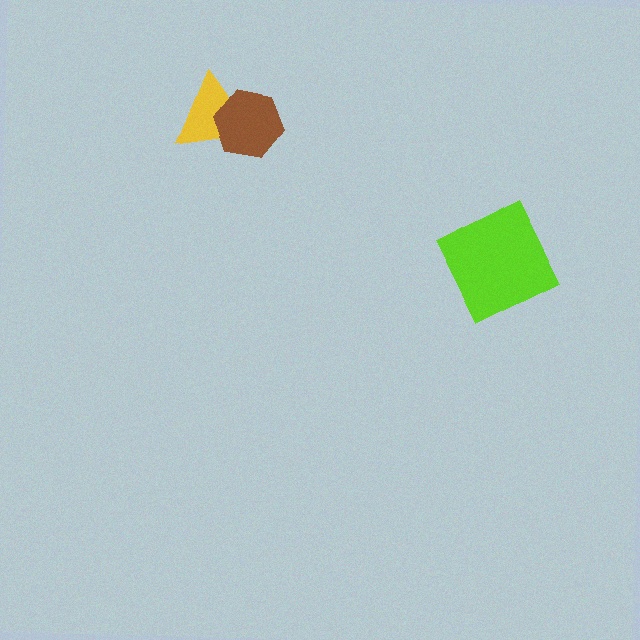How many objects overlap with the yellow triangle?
1 object overlaps with the yellow triangle.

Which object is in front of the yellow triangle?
The brown hexagon is in front of the yellow triangle.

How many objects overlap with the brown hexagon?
1 object overlaps with the brown hexagon.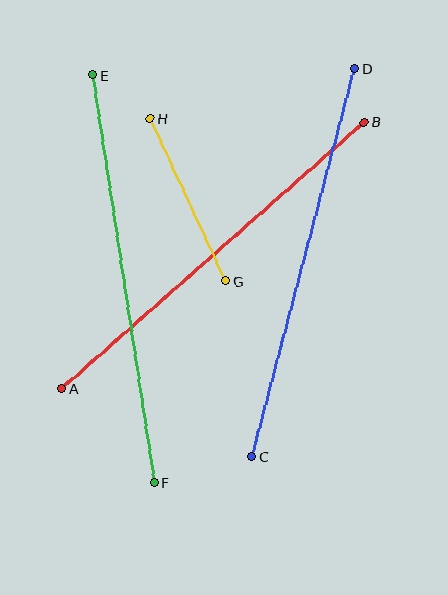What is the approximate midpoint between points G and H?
The midpoint is at approximately (188, 200) pixels.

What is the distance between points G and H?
The distance is approximately 179 pixels.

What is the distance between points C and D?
The distance is approximately 401 pixels.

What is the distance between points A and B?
The distance is approximately 403 pixels.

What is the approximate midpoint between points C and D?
The midpoint is at approximately (303, 263) pixels.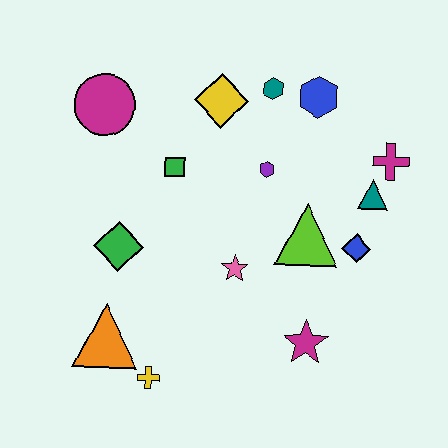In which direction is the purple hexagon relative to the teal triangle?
The purple hexagon is to the left of the teal triangle.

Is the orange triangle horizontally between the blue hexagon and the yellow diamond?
No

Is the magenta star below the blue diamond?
Yes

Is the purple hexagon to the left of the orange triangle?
No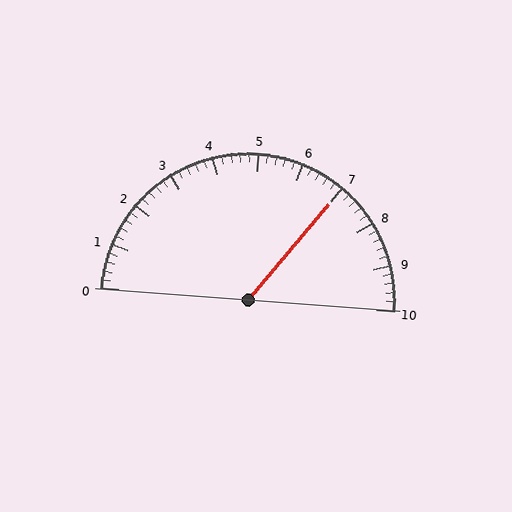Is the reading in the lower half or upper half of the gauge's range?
The reading is in the upper half of the range (0 to 10).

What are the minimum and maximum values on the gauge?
The gauge ranges from 0 to 10.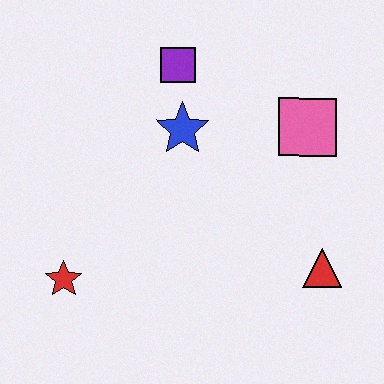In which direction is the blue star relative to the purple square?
The blue star is below the purple square.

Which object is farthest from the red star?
The pink square is farthest from the red star.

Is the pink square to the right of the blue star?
Yes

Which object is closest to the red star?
The blue star is closest to the red star.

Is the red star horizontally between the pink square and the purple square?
No